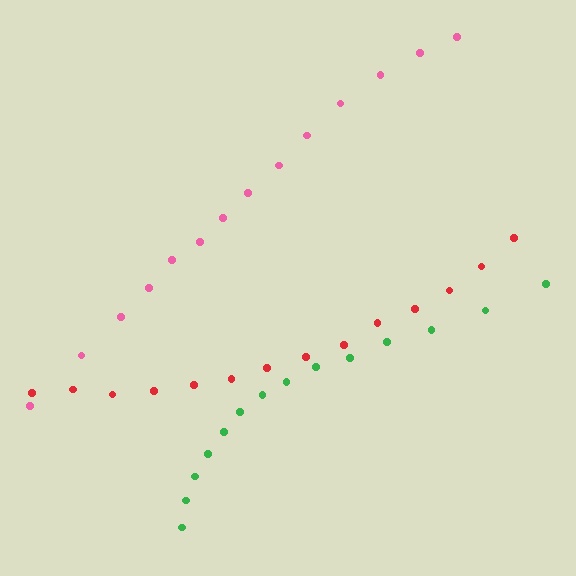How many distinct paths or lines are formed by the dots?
There are 3 distinct paths.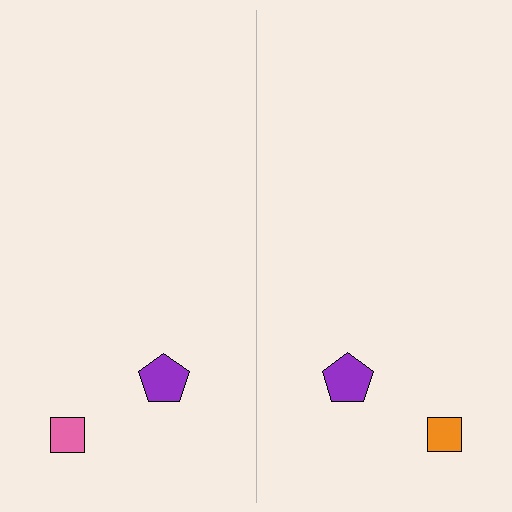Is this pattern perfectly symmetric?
No, the pattern is not perfectly symmetric. The orange square on the right side breaks the symmetry — its mirror counterpart is pink.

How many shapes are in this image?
There are 4 shapes in this image.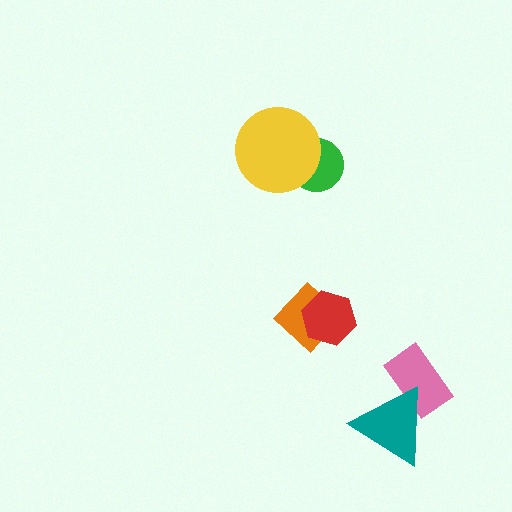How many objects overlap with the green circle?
1 object overlaps with the green circle.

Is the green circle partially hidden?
Yes, it is partially covered by another shape.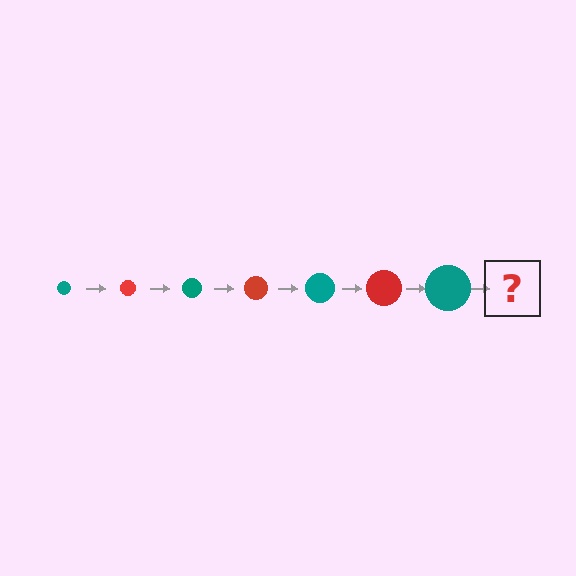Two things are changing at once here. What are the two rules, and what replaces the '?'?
The two rules are that the circle grows larger each step and the color cycles through teal and red. The '?' should be a red circle, larger than the previous one.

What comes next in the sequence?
The next element should be a red circle, larger than the previous one.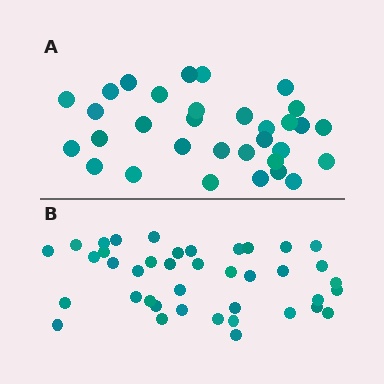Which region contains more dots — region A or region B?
Region B (the bottom region) has more dots.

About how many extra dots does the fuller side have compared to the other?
Region B has roughly 8 or so more dots than region A.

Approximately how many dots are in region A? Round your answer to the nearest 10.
About 30 dots. (The exact count is 32, which rounds to 30.)